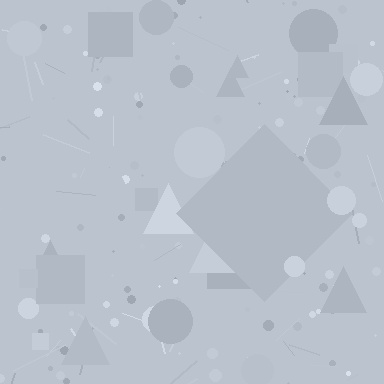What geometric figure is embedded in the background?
A diamond is embedded in the background.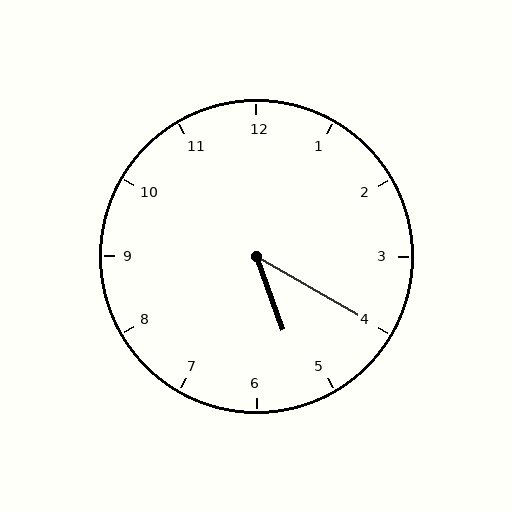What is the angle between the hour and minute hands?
Approximately 40 degrees.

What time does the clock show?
5:20.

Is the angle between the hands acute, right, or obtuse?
It is acute.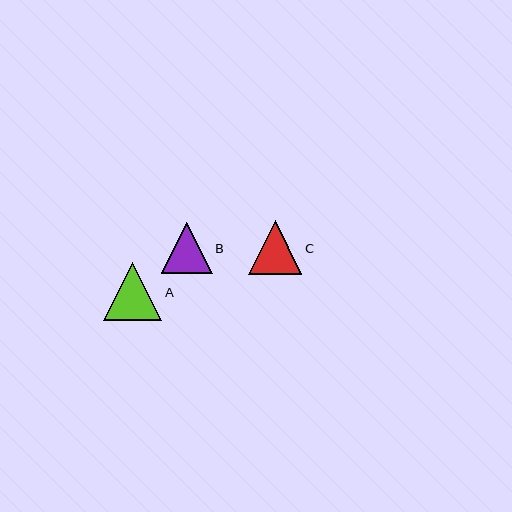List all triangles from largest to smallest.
From largest to smallest: A, C, B.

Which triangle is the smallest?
Triangle B is the smallest with a size of approximately 51 pixels.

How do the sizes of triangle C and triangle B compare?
Triangle C and triangle B are approximately the same size.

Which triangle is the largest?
Triangle A is the largest with a size of approximately 58 pixels.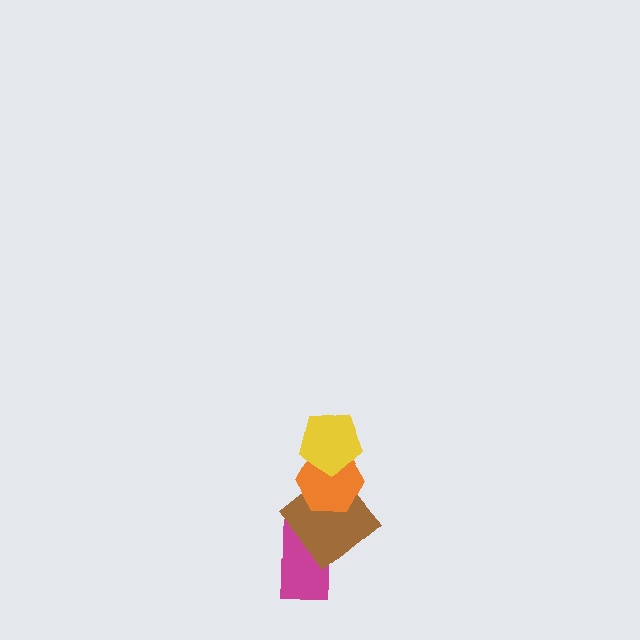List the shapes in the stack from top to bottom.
From top to bottom: the yellow pentagon, the orange hexagon, the brown diamond, the magenta rectangle.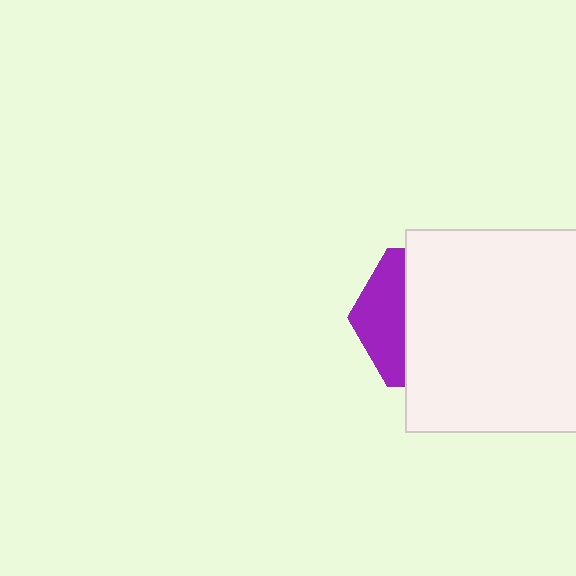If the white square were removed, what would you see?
You would see the complete purple hexagon.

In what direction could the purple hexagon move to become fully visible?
The purple hexagon could move left. That would shift it out from behind the white square entirely.